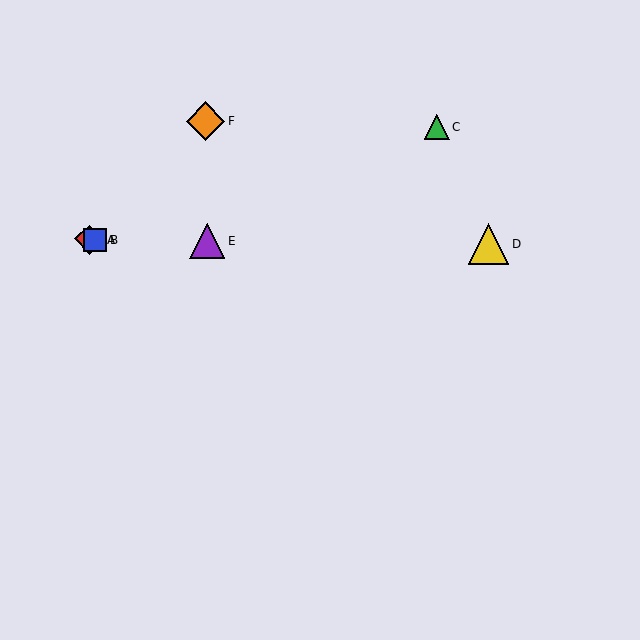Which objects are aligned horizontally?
Objects A, B, D, E are aligned horizontally.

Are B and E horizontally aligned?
Yes, both are at y≈240.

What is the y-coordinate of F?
Object F is at y≈121.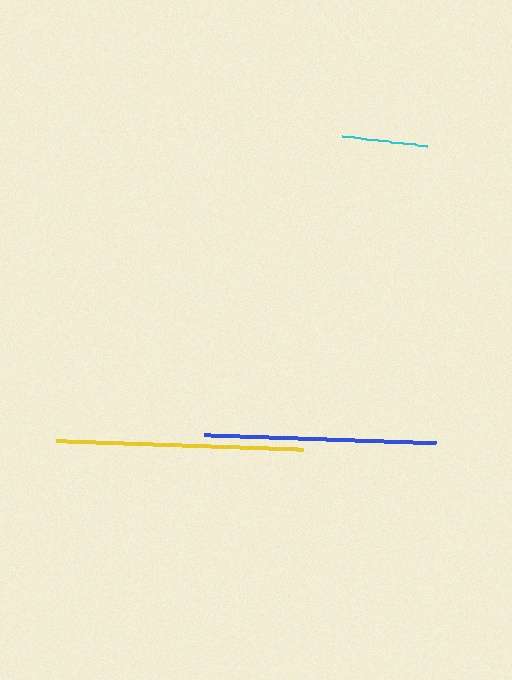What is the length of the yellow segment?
The yellow segment is approximately 247 pixels long.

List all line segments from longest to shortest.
From longest to shortest: yellow, blue, cyan.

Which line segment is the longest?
The yellow line is the longest at approximately 247 pixels.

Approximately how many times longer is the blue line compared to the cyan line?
The blue line is approximately 2.7 times the length of the cyan line.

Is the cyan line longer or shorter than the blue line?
The blue line is longer than the cyan line.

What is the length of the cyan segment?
The cyan segment is approximately 85 pixels long.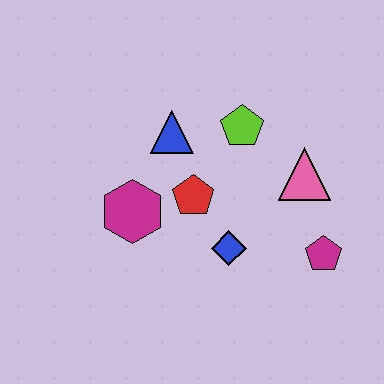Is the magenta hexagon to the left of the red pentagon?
Yes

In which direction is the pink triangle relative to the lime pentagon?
The pink triangle is to the right of the lime pentagon.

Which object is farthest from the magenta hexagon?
The magenta pentagon is farthest from the magenta hexagon.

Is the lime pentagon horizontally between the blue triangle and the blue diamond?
No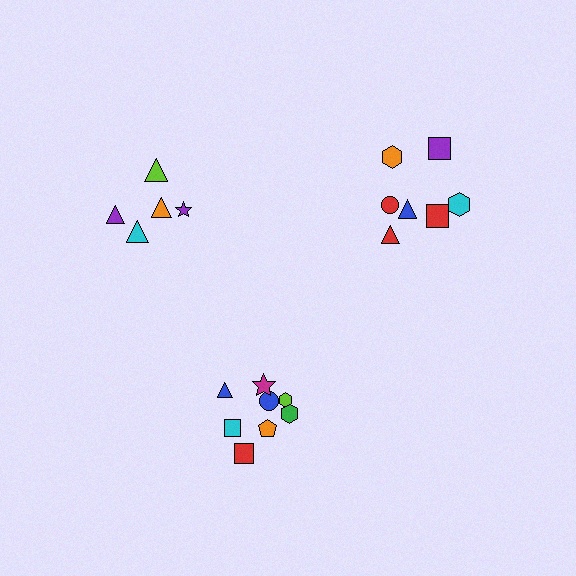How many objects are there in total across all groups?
There are 20 objects.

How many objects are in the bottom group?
There are 8 objects.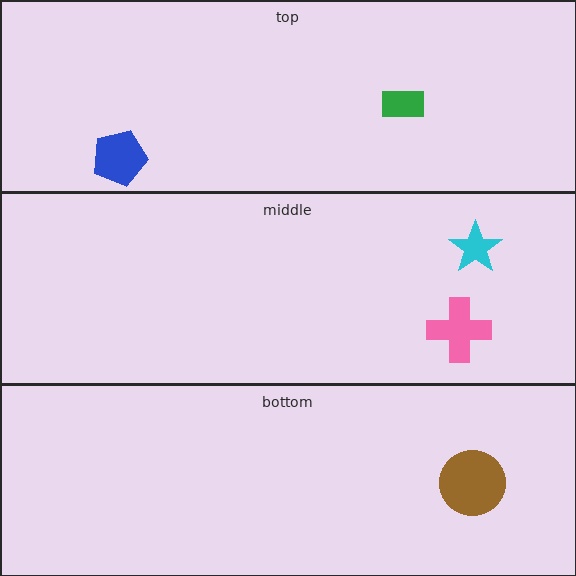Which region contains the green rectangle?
The top region.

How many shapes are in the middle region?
2.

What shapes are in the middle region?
The cyan star, the pink cross.